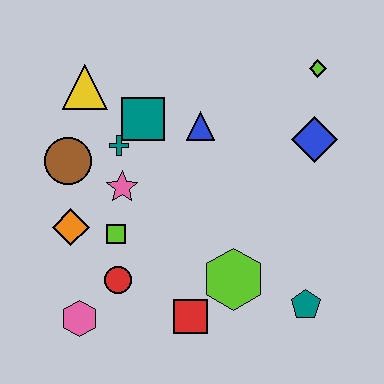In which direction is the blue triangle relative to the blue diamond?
The blue triangle is to the left of the blue diamond.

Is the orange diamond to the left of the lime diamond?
Yes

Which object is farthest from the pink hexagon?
The lime diamond is farthest from the pink hexagon.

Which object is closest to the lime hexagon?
The red square is closest to the lime hexagon.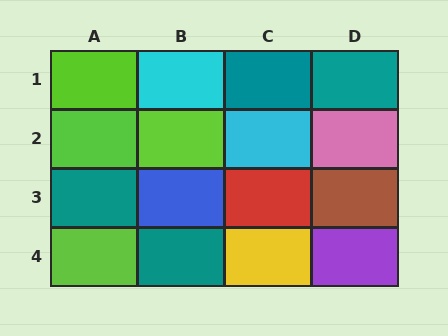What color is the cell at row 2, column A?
Lime.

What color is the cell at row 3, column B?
Blue.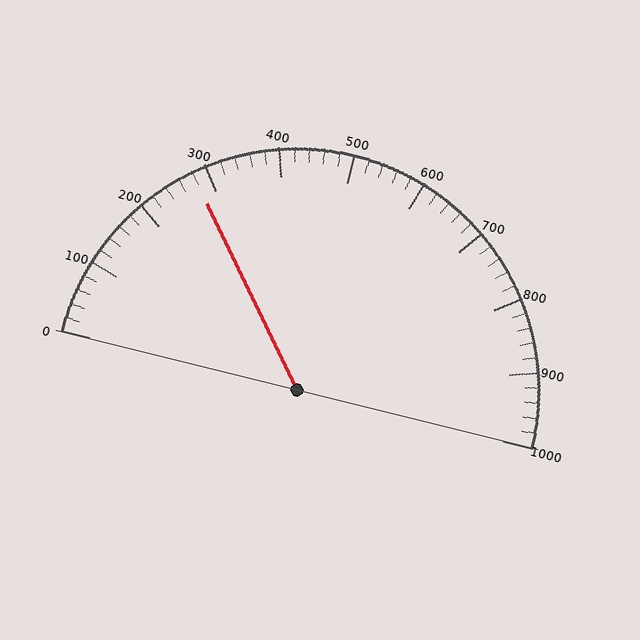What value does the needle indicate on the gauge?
The needle indicates approximately 280.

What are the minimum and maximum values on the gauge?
The gauge ranges from 0 to 1000.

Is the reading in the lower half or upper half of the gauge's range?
The reading is in the lower half of the range (0 to 1000).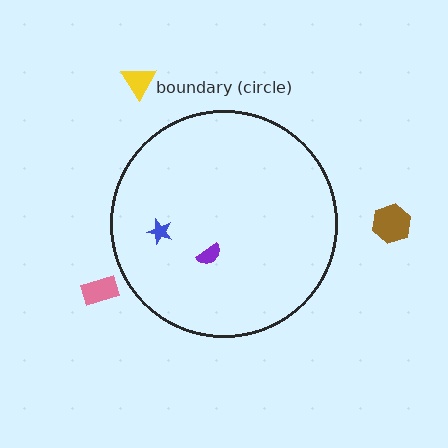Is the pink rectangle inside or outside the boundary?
Outside.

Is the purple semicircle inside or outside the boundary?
Inside.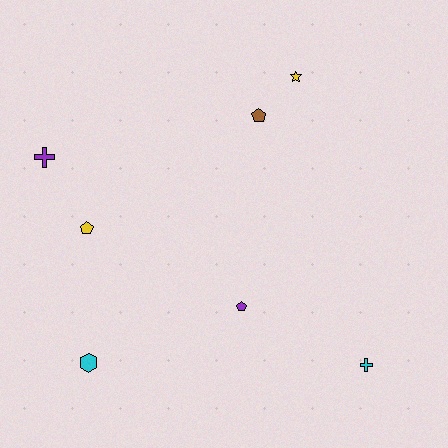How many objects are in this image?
There are 7 objects.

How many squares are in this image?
There are no squares.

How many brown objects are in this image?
There is 1 brown object.